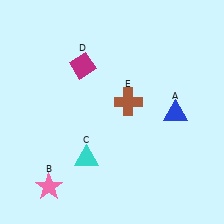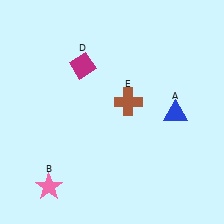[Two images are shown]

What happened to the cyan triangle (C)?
The cyan triangle (C) was removed in Image 2. It was in the bottom-left area of Image 1.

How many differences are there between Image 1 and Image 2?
There is 1 difference between the two images.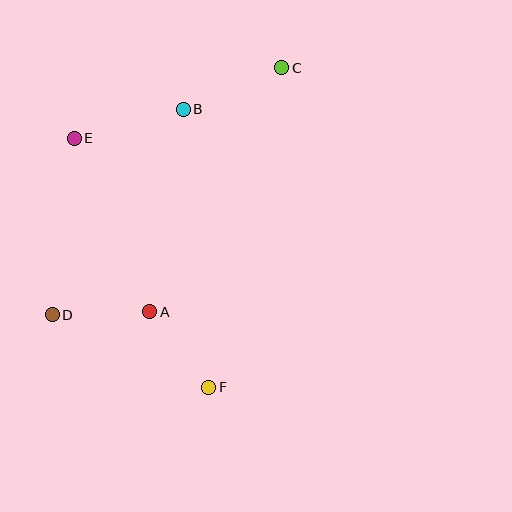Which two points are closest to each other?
Points A and F are closest to each other.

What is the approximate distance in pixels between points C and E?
The distance between C and E is approximately 219 pixels.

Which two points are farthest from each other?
Points C and D are farthest from each other.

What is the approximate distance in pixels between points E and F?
The distance between E and F is approximately 283 pixels.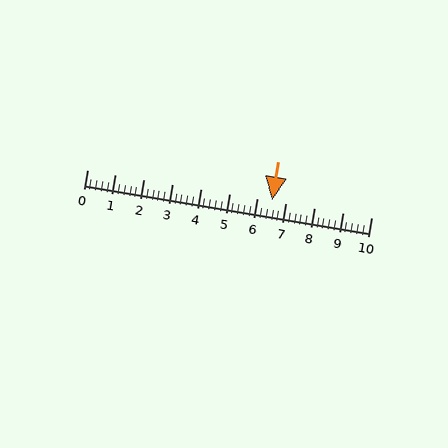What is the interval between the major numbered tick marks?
The major tick marks are spaced 1 units apart.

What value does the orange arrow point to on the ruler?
The orange arrow points to approximately 6.5.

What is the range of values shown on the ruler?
The ruler shows values from 0 to 10.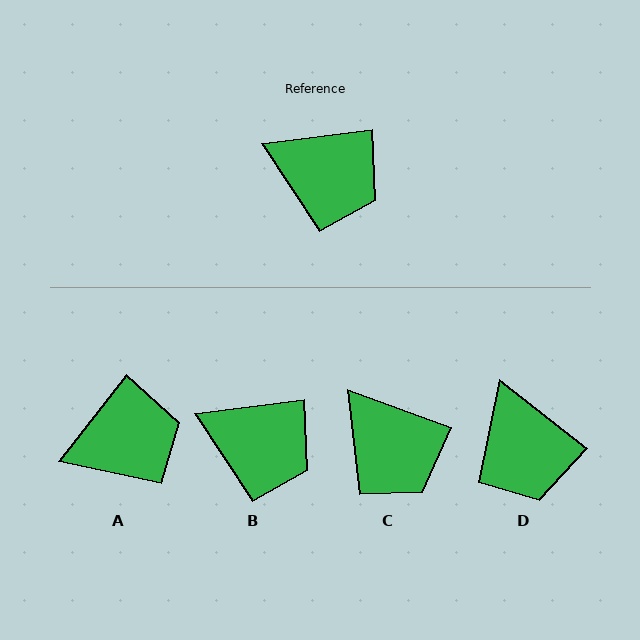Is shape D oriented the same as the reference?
No, it is off by about 45 degrees.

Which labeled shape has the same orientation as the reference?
B.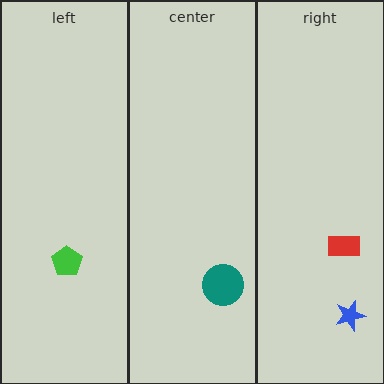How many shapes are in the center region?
1.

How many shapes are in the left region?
1.